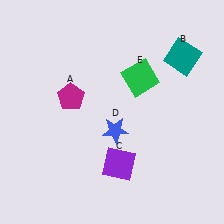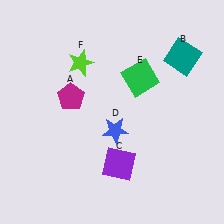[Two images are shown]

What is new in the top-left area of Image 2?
A lime star (F) was added in the top-left area of Image 2.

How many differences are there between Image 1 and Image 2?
There is 1 difference between the two images.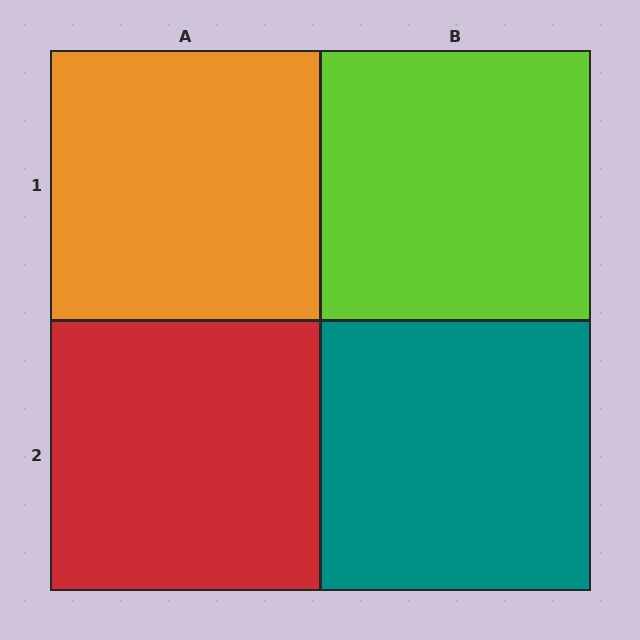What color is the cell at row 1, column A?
Orange.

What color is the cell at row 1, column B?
Lime.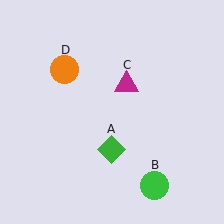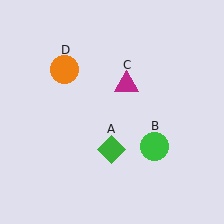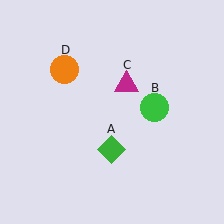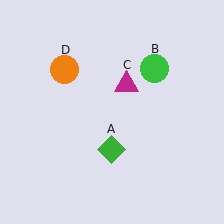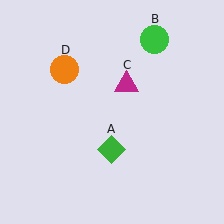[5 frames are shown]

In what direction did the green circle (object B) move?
The green circle (object B) moved up.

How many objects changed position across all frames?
1 object changed position: green circle (object B).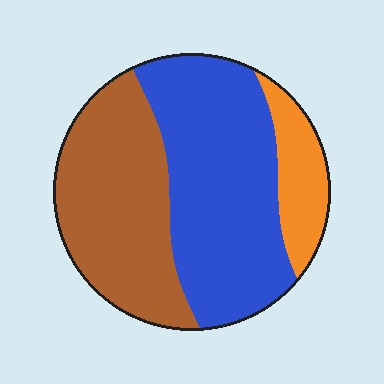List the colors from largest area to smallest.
From largest to smallest: blue, brown, orange.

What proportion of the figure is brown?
Brown takes up about three eighths (3/8) of the figure.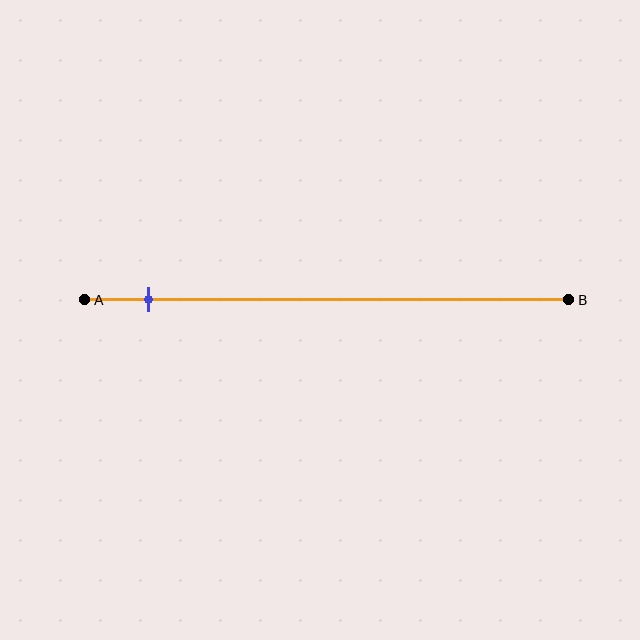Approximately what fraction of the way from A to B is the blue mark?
The blue mark is approximately 15% of the way from A to B.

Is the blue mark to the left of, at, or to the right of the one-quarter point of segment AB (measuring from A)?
The blue mark is to the left of the one-quarter point of segment AB.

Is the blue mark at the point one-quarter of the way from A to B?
No, the mark is at about 15% from A, not at the 25% one-quarter point.